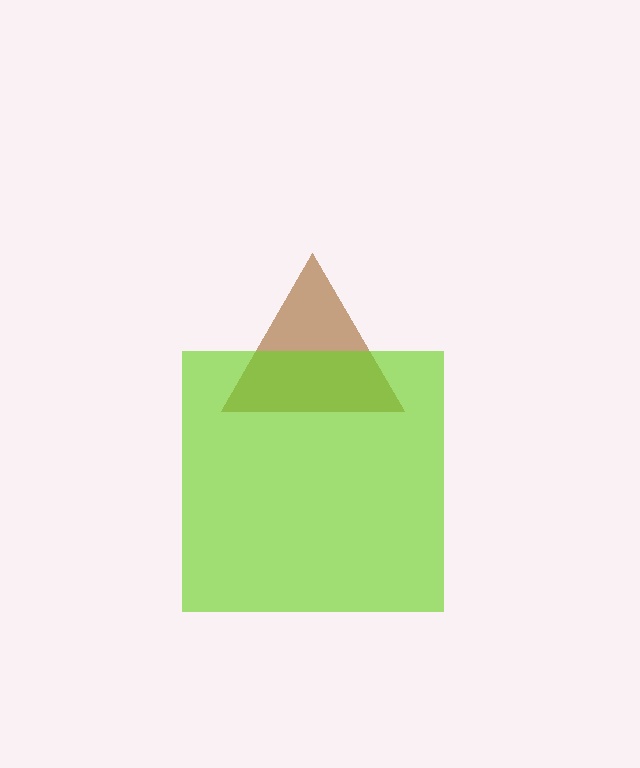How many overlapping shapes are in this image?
There are 2 overlapping shapes in the image.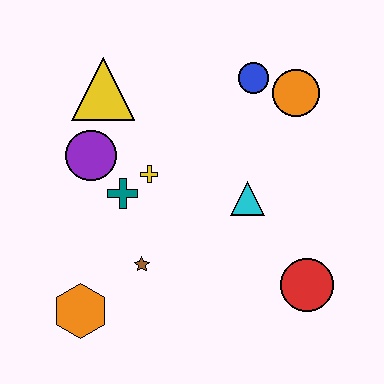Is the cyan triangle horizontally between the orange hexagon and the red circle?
Yes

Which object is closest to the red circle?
The cyan triangle is closest to the red circle.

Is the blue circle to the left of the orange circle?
Yes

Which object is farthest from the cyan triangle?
The orange hexagon is farthest from the cyan triangle.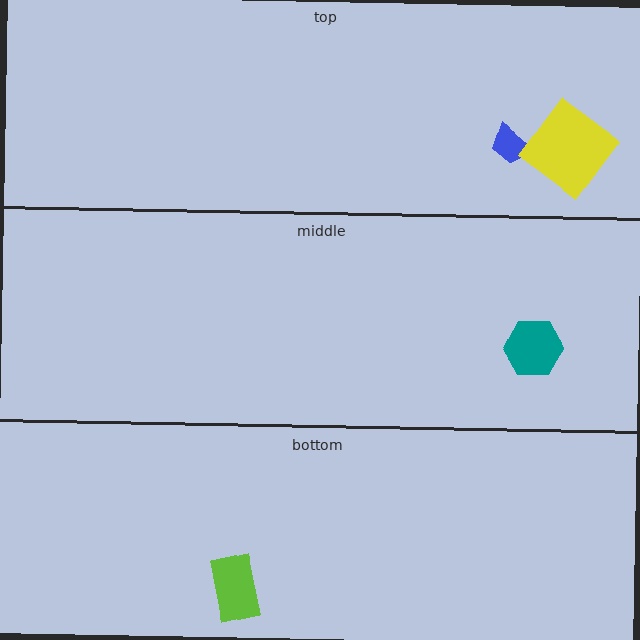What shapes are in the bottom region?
The lime rectangle.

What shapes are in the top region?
The blue trapezoid, the yellow diamond.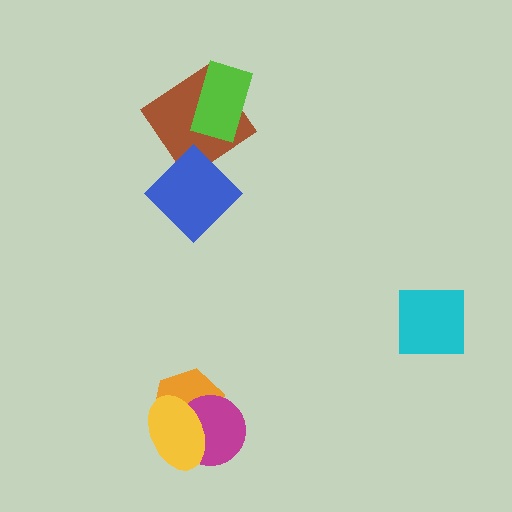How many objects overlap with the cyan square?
0 objects overlap with the cyan square.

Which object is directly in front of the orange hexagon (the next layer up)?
The magenta circle is directly in front of the orange hexagon.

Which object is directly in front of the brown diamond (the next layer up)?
The lime rectangle is directly in front of the brown diamond.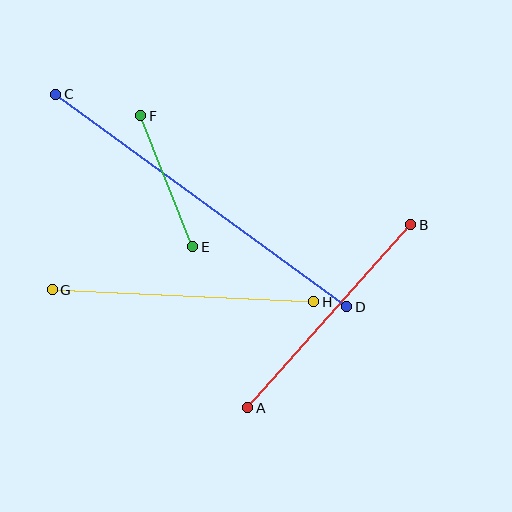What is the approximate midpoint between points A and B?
The midpoint is at approximately (329, 316) pixels.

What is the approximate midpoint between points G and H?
The midpoint is at approximately (183, 296) pixels.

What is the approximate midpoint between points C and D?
The midpoint is at approximately (201, 201) pixels.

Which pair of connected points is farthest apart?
Points C and D are farthest apart.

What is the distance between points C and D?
The distance is approximately 360 pixels.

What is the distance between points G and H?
The distance is approximately 262 pixels.